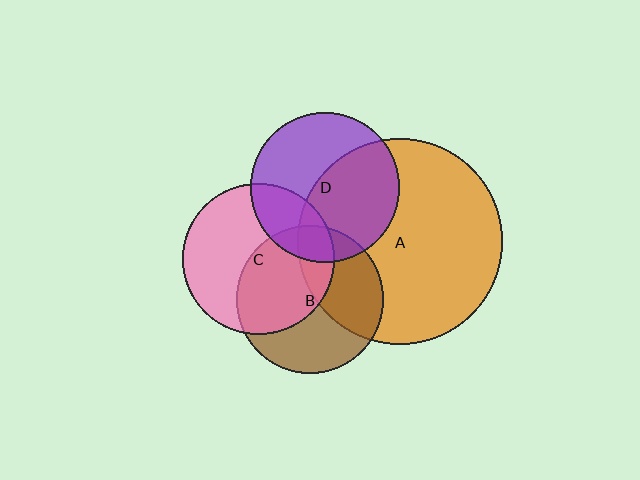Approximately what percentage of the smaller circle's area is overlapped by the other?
Approximately 40%.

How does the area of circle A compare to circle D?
Approximately 1.9 times.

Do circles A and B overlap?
Yes.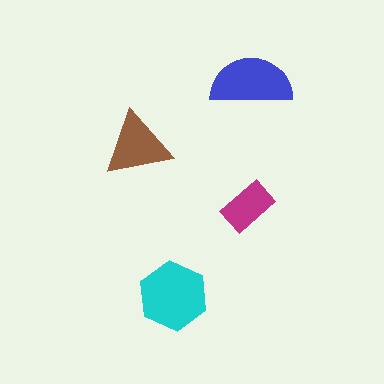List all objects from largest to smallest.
The cyan hexagon, the blue semicircle, the brown triangle, the magenta rectangle.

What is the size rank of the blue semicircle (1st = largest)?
2nd.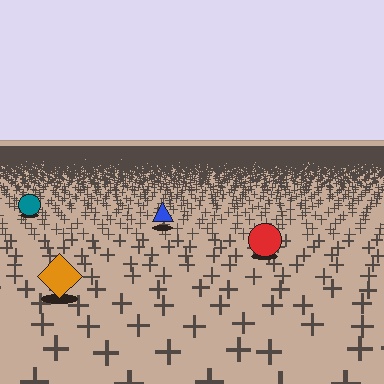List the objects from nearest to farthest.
From nearest to farthest: the orange diamond, the red circle, the blue triangle, the teal circle.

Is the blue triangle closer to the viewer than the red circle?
No. The red circle is closer — you can tell from the texture gradient: the ground texture is coarser near it.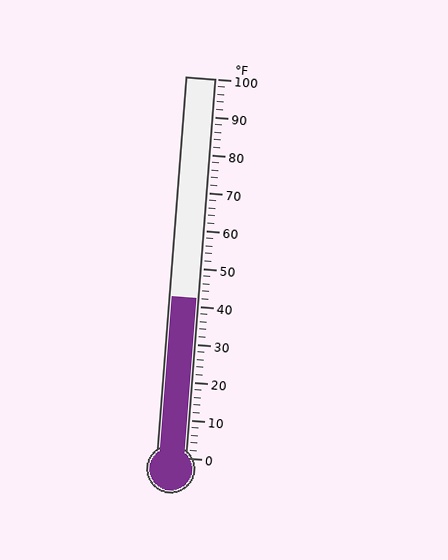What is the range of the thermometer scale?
The thermometer scale ranges from 0°F to 100°F.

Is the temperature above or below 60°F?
The temperature is below 60°F.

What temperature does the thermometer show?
The thermometer shows approximately 42°F.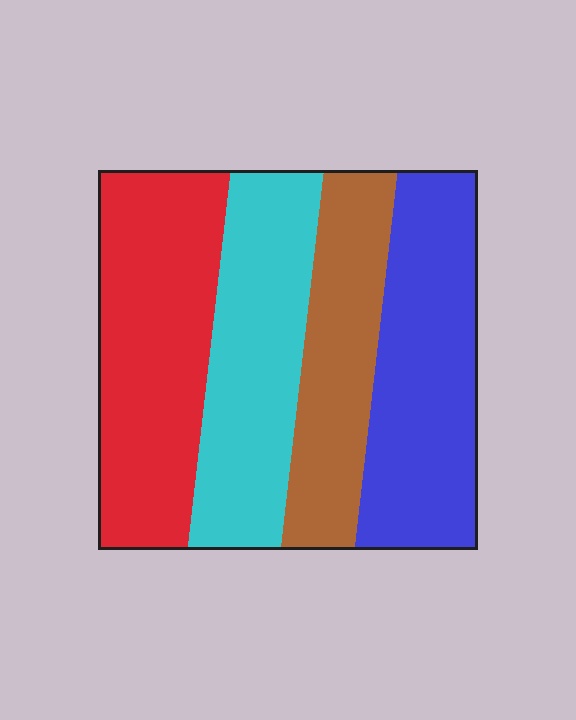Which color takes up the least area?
Brown, at roughly 20%.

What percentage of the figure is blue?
Blue covers 27% of the figure.